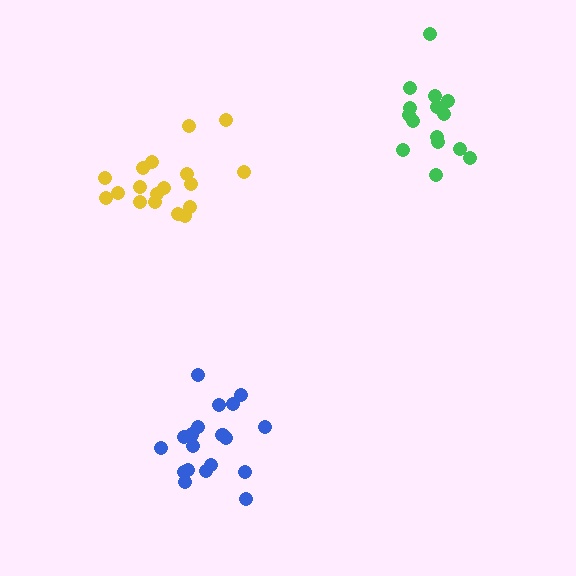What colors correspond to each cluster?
The clusters are colored: blue, green, yellow.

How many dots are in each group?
Group 1: 19 dots, Group 2: 15 dots, Group 3: 18 dots (52 total).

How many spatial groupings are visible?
There are 3 spatial groupings.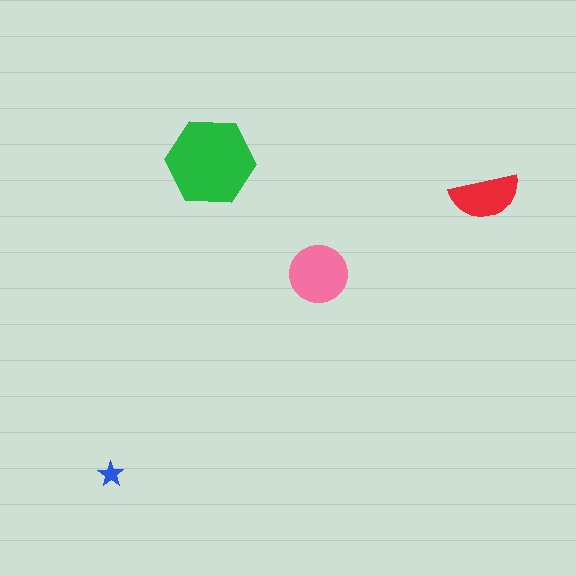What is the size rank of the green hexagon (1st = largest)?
1st.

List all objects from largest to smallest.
The green hexagon, the pink circle, the red semicircle, the blue star.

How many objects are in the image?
There are 4 objects in the image.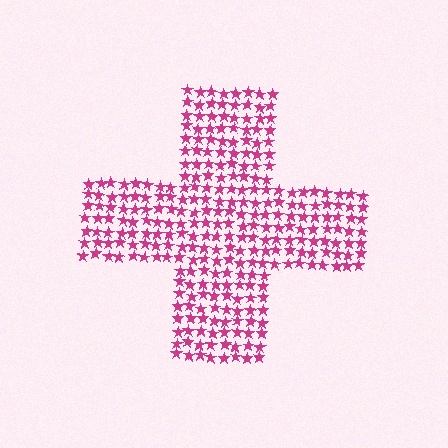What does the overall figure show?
The overall figure shows a cross.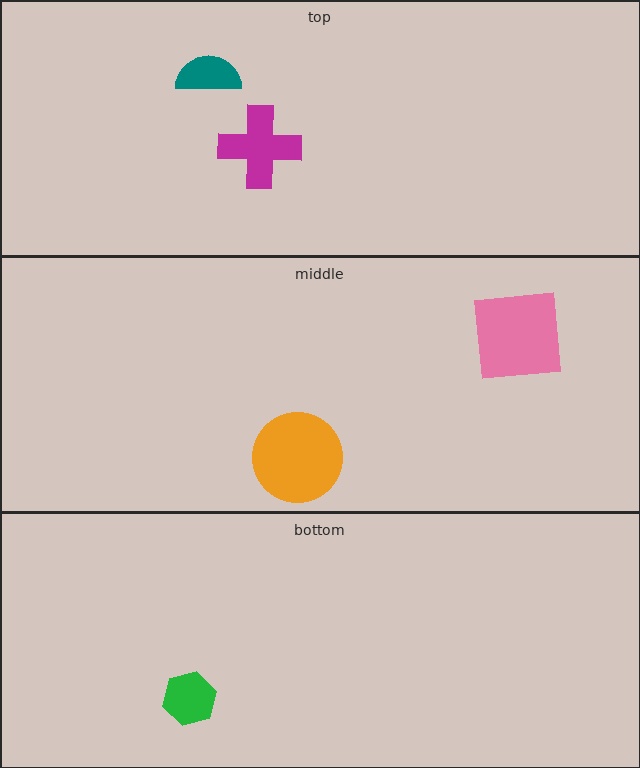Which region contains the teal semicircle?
The top region.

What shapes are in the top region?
The magenta cross, the teal semicircle.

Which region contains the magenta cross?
The top region.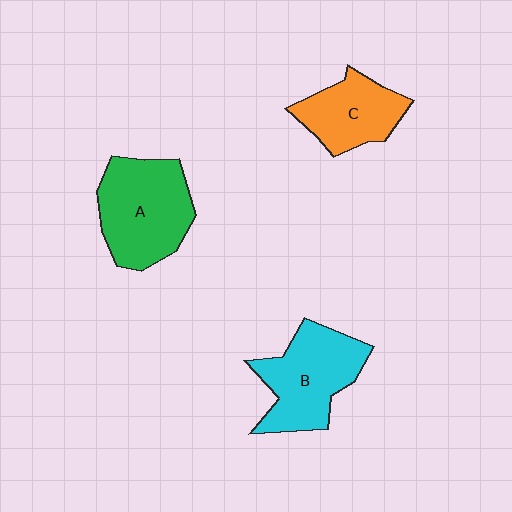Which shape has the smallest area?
Shape C (orange).